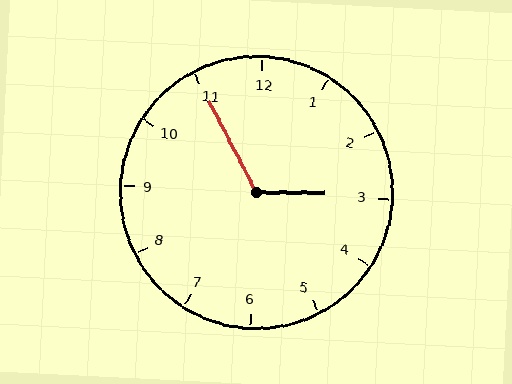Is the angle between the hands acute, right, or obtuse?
It is obtuse.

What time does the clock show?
2:55.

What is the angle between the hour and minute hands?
Approximately 118 degrees.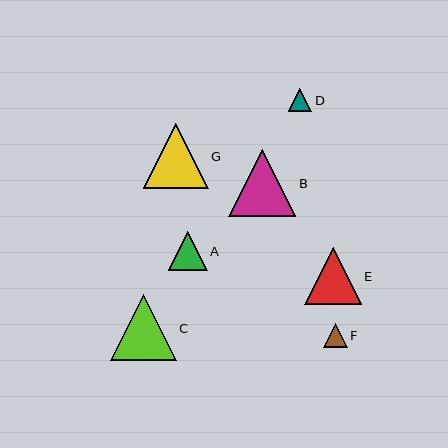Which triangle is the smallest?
Triangle D is the smallest with a size of approximately 24 pixels.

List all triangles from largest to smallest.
From largest to smallest: B, C, G, E, A, F, D.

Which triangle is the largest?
Triangle B is the largest with a size of approximately 67 pixels.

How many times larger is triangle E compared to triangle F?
Triangle E is approximately 2.4 times the size of triangle F.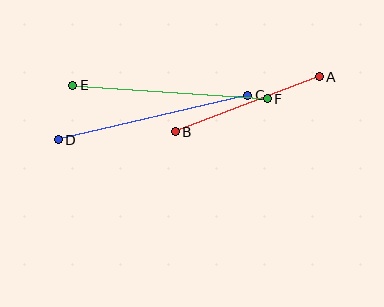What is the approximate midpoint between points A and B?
The midpoint is at approximately (247, 104) pixels.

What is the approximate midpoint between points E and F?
The midpoint is at approximately (170, 92) pixels.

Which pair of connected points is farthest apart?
Points C and D are farthest apart.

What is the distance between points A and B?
The distance is approximately 154 pixels.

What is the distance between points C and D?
The distance is approximately 195 pixels.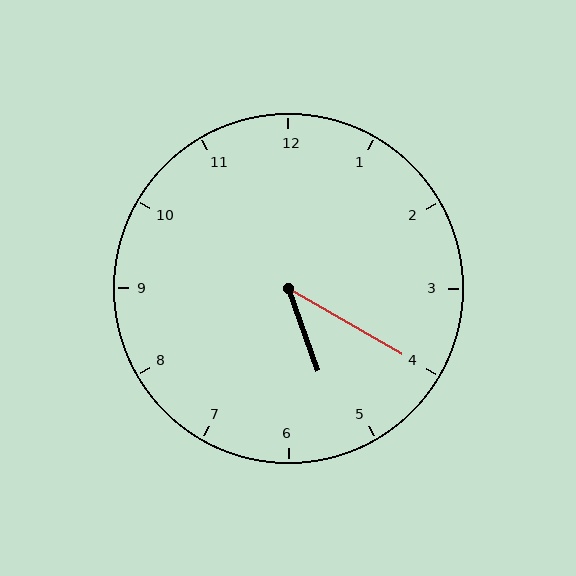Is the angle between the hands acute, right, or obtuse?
It is acute.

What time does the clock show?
5:20.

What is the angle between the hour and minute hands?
Approximately 40 degrees.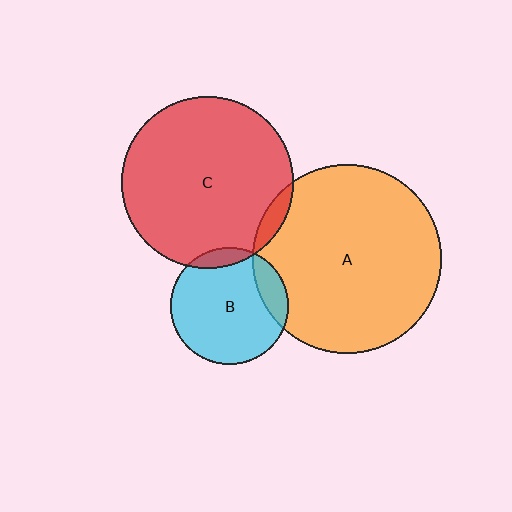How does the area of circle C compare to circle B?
Approximately 2.1 times.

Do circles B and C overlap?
Yes.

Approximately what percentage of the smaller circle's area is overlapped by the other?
Approximately 10%.